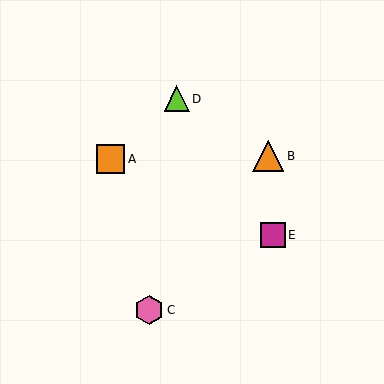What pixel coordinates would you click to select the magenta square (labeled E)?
Click at (273, 235) to select the magenta square E.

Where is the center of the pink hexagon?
The center of the pink hexagon is at (149, 310).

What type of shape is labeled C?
Shape C is a pink hexagon.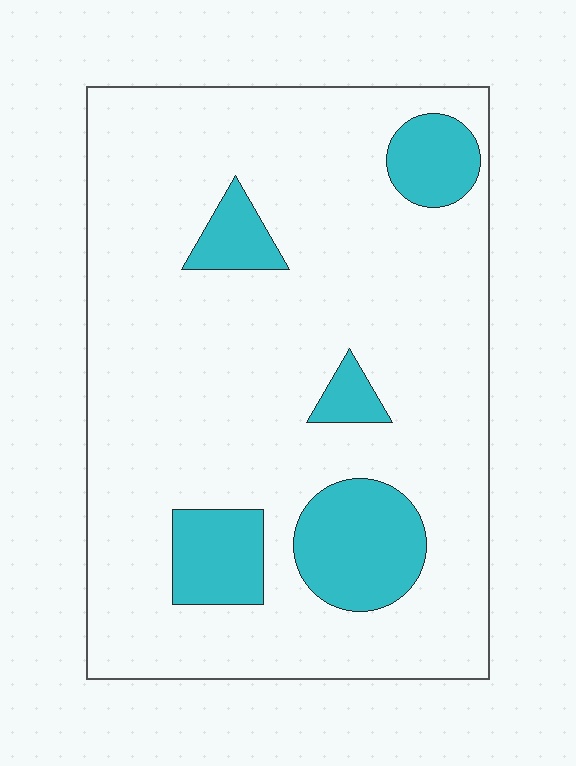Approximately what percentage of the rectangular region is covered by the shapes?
Approximately 15%.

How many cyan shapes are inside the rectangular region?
5.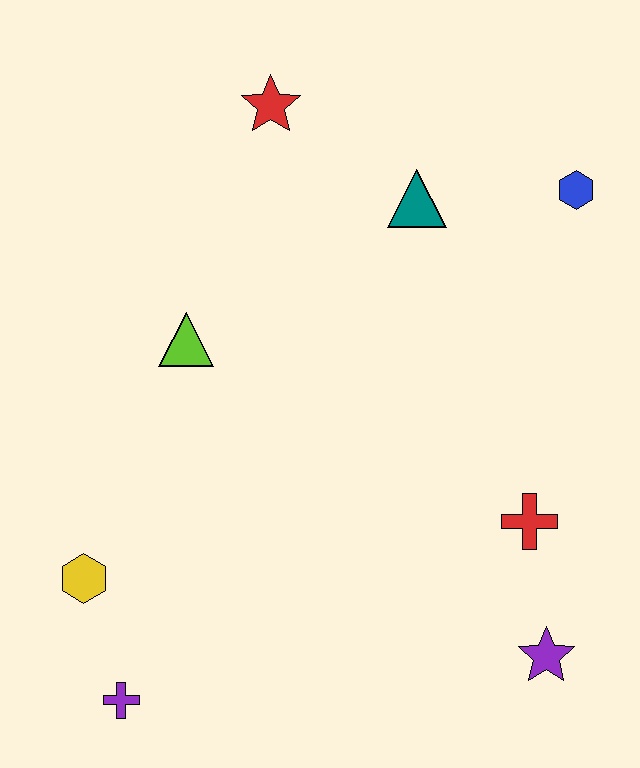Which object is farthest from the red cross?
The red star is farthest from the red cross.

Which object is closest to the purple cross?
The yellow hexagon is closest to the purple cross.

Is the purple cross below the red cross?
Yes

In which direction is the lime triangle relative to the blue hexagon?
The lime triangle is to the left of the blue hexagon.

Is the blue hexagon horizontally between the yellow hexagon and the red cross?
No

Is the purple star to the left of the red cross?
No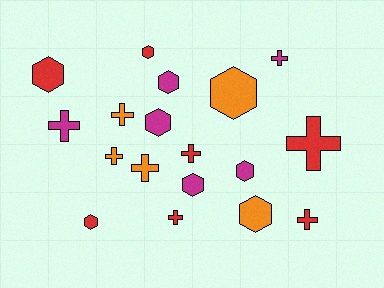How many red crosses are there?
There are 4 red crosses.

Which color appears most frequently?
Red, with 7 objects.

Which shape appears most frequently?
Cross, with 9 objects.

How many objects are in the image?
There are 18 objects.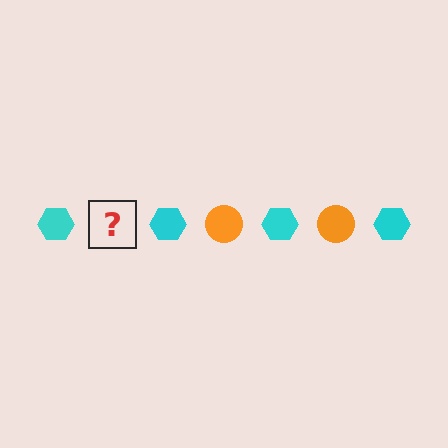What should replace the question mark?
The question mark should be replaced with an orange circle.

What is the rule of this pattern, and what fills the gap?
The rule is that the pattern alternates between cyan hexagon and orange circle. The gap should be filled with an orange circle.